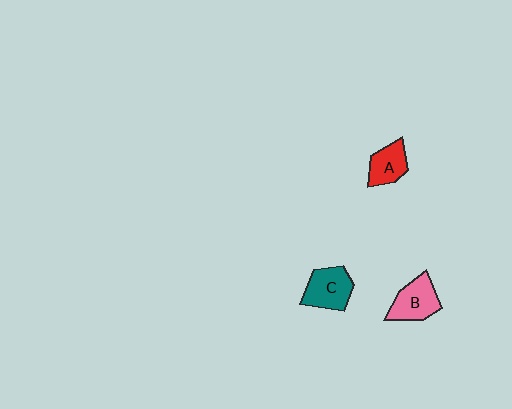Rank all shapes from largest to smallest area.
From largest to smallest: C (teal), B (pink), A (red).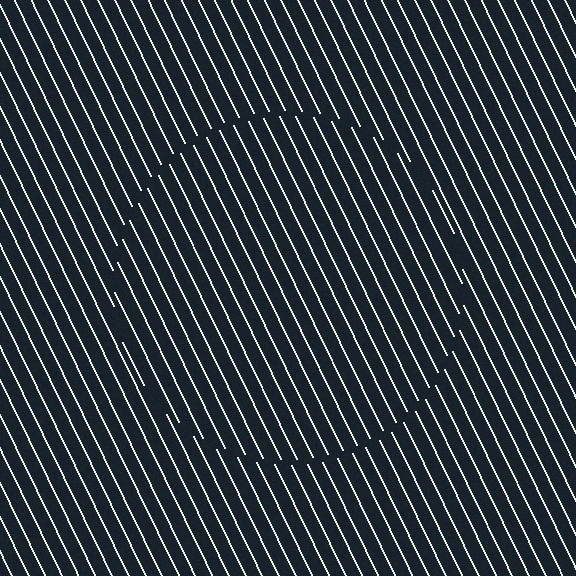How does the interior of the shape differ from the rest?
The interior of the shape contains the same grating, shifted by half a period — the contour is defined by the phase discontinuity where line-ends from the inner and outer gratings abut.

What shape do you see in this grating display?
An illusory circle. The interior of the shape contains the same grating, shifted by half a period — the contour is defined by the phase discontinuity where line-ends from the inner and outer gratings abut.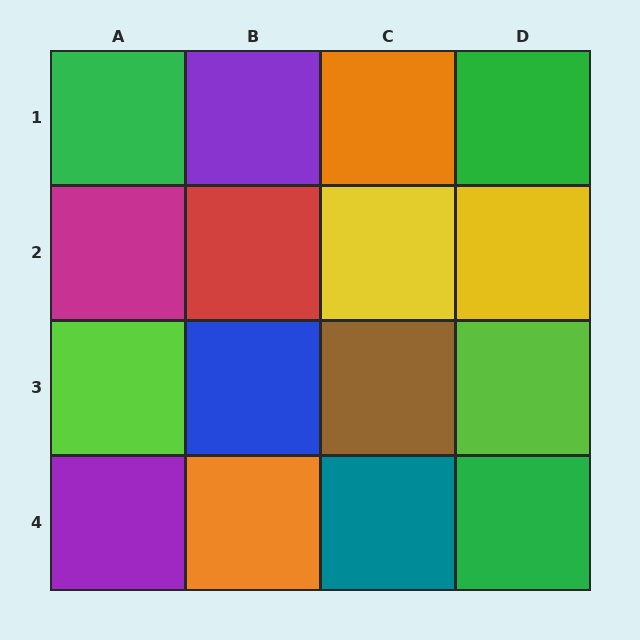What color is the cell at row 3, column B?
Blue.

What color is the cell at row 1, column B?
Purple.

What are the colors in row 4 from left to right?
Purple, orange, teal, green.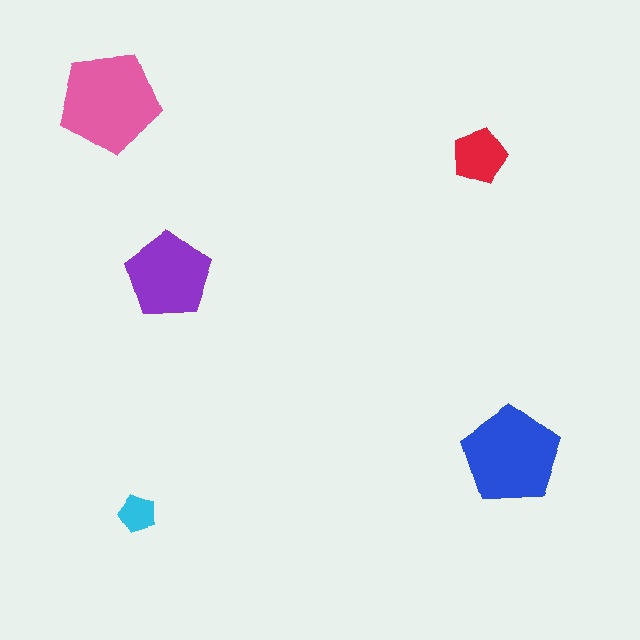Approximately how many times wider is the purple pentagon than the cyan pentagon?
About 2.5 times wider.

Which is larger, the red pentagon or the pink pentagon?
The pink one.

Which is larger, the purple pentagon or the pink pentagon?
The pink one.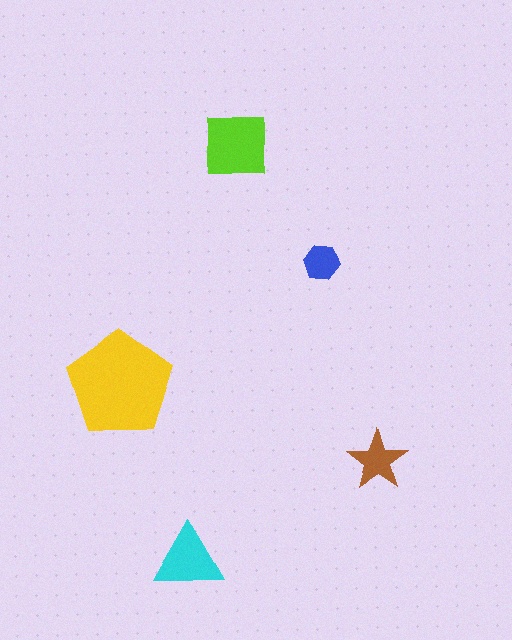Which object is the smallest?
The blue hexagon.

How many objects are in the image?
There are 5 objects in the image.